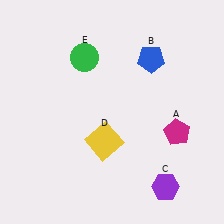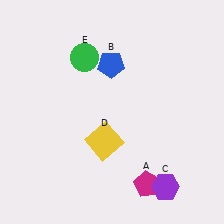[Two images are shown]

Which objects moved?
The objects that moved are: the magenta pentagon (A), the blue pentagon (B).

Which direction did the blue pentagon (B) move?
The blue pentagon (B) moved left.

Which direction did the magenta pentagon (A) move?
The magenta pentagon (A) moved down.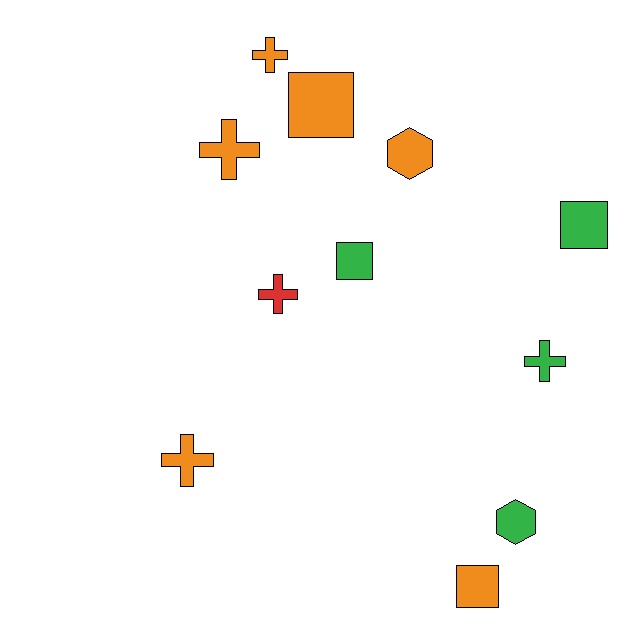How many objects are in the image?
There are 11 objects.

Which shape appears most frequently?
Cross, with 5 objects.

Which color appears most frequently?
Orange, with 6 objects.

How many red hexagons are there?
There are no red hexagons.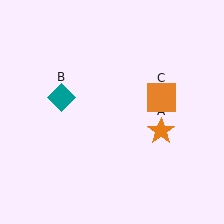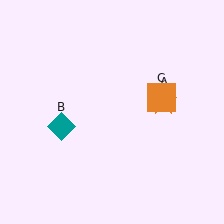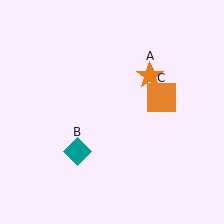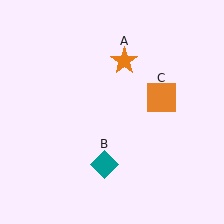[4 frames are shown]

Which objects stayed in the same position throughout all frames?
Orange square (object C) remained stationary.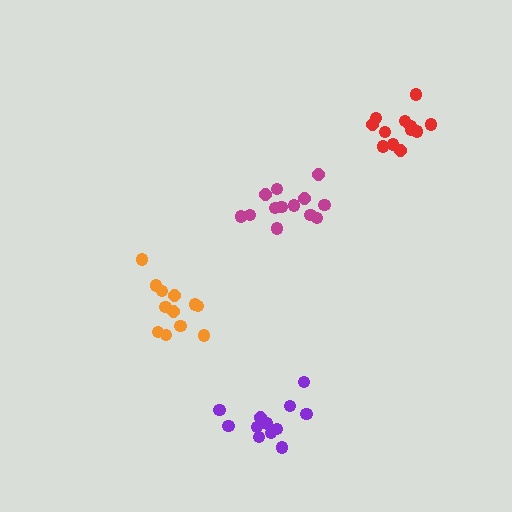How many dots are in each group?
Group 1: 12 dots, Group 2: 12 dots, Group 3: 13 dots, Group 4: 12 dots (49 total).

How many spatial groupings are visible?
There are 4 spatial groupings.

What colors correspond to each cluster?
The clusters are colored: red, purple, magenta, orange.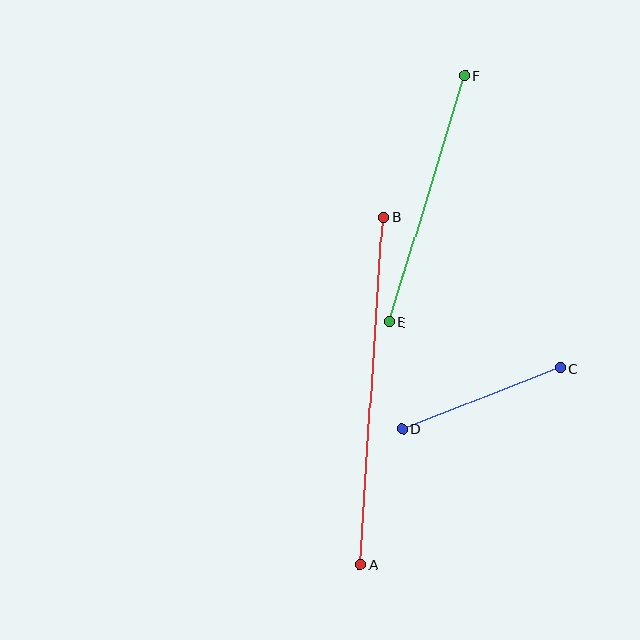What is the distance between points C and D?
The distance is approximately 169 pixels.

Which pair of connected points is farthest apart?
Points A and B are farthest apart.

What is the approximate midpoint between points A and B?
The midpoint is at approximately (372, 391) pixels.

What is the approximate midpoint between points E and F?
The midpoint is at approximately (427, 199) pixels.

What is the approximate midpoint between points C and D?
The midpoint is at approximately (481, 398) pixels.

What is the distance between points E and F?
The distance is approximately 258 pixels.